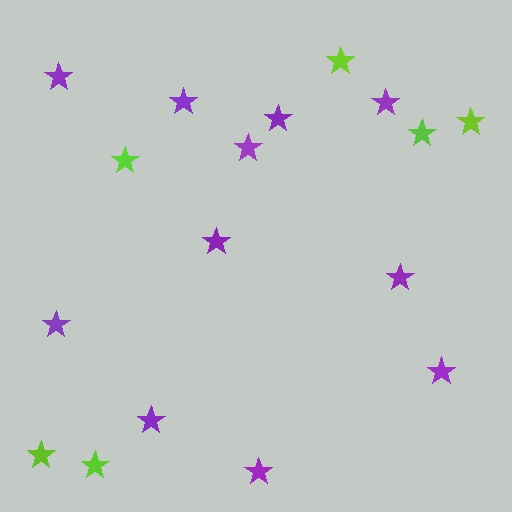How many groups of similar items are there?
There are 2 groups: one group of lime stars (6) and one group of purple stars (11).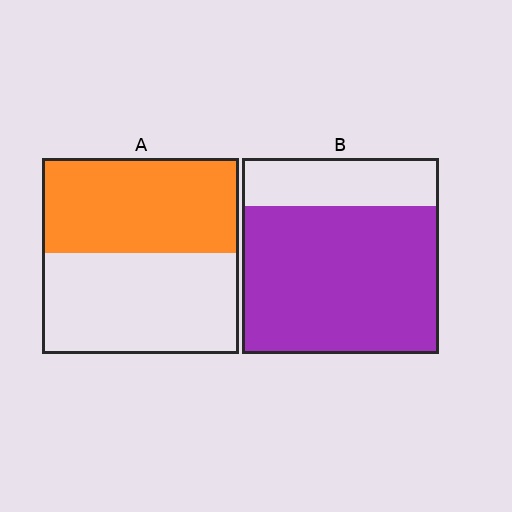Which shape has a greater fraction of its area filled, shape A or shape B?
Shape B.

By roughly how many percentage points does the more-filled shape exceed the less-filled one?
By roughly 25 percentage points (B over A).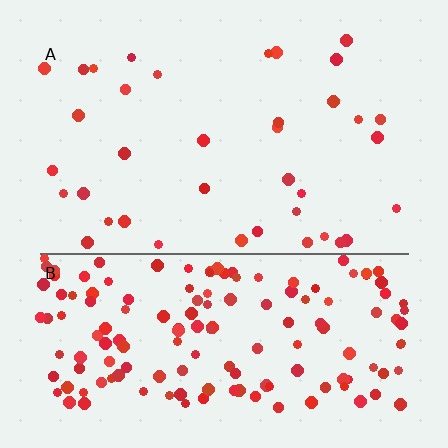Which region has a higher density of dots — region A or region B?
B (the bottom).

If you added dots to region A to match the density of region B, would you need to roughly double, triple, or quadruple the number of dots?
Approximately quadruple.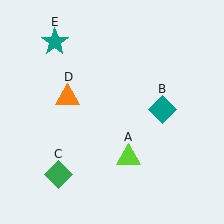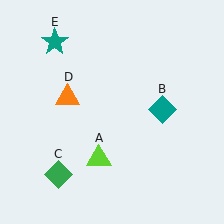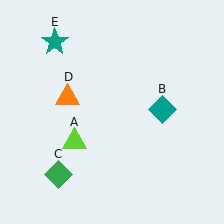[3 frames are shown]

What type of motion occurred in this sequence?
The lime triangle (object A) rotated clockwise around the center of the scene.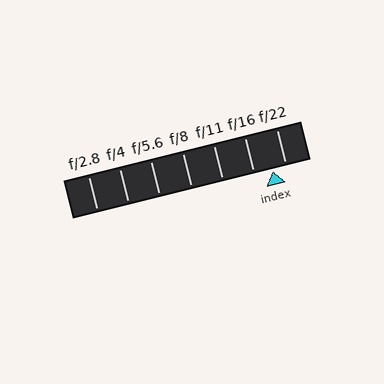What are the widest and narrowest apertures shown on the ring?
The widest aperture shown is f/2.8 and the narrowest is f/22.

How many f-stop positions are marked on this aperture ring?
There are 7 f-stop positions marked.